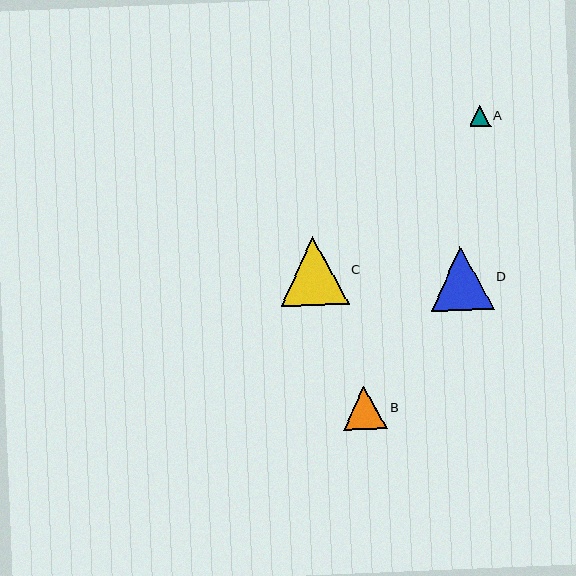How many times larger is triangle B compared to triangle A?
Triangle B is approximately 2.1 times the size of triangle A.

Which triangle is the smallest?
Triangle A is the smallest with a size of approximately 21 pixels.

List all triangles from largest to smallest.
From largest to smallest: C, D, B, A.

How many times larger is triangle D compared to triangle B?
Triangle D is approximately 1.4 times the size of triangle B.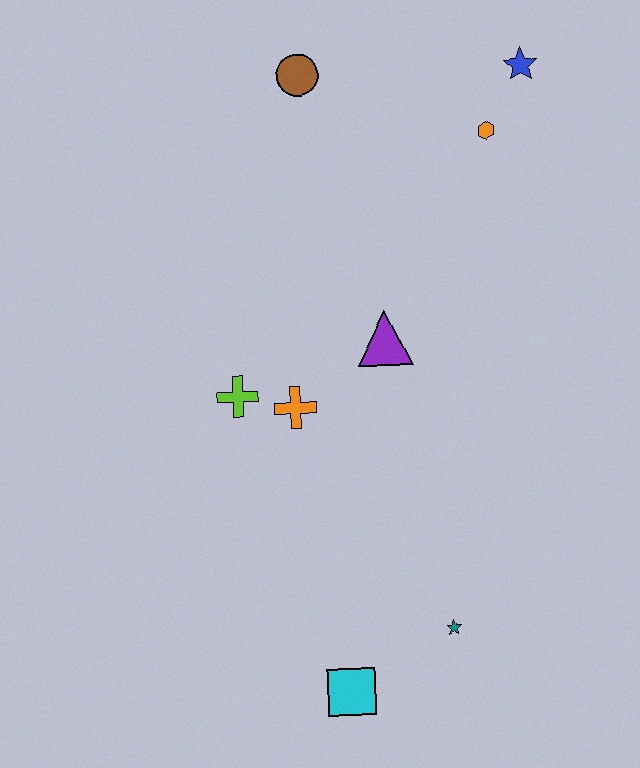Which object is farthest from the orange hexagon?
The cyan square is farthest from the orange hexagon.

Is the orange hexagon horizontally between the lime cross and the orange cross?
No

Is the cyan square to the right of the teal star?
No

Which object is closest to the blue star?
The orange hexagon is closest to the blue star.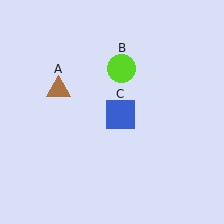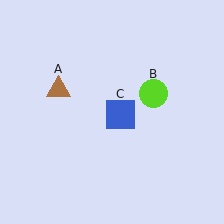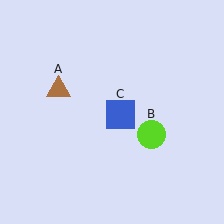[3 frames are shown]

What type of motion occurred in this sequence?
The lime circle (object B) rotated clockwise around the center of the scene.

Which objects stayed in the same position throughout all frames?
Brown triangle (object A) and blue square (object C) remained stationary.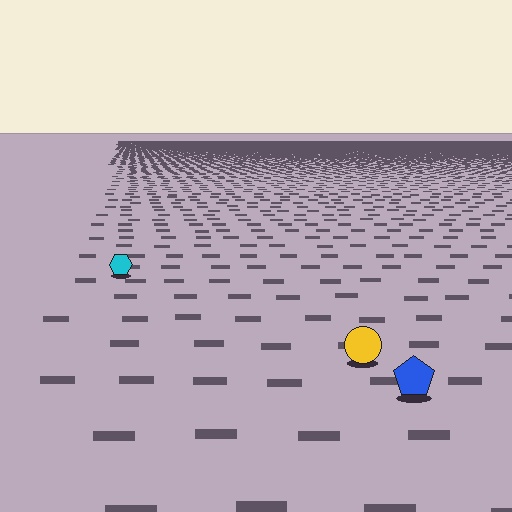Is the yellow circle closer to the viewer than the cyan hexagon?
Yes. The yellow circle is closer — you can tell from the texture gradient: the ground texture is coarser near it.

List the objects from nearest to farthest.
From nearest to farthest: the blue pentagon, the yellow circle, the cyan hexagon.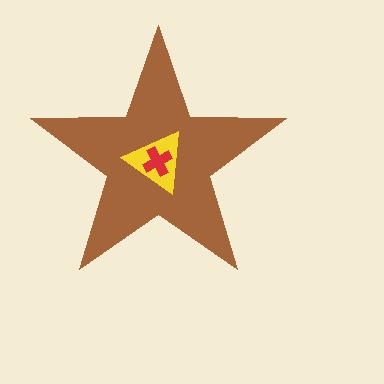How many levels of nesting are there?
3.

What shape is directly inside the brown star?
The yellow triangle.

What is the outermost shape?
The brown star.